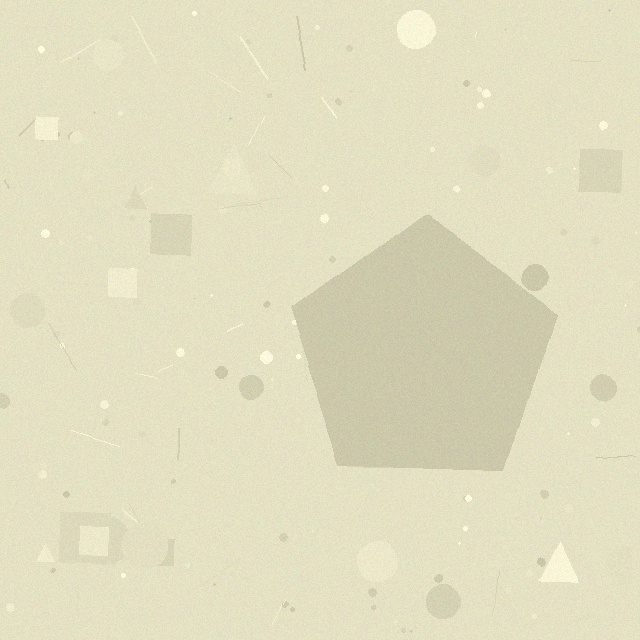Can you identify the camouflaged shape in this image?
The camouflaged shape is a pentagon.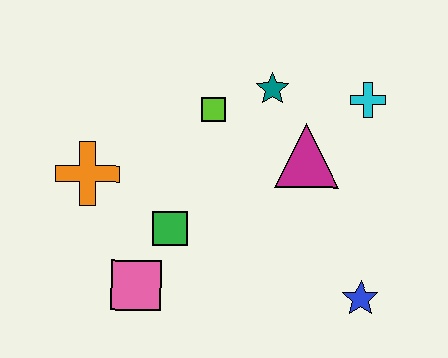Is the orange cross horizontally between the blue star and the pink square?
No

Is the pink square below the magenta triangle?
Yes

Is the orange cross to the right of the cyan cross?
No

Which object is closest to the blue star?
The magenta triangle is closest to the blue star.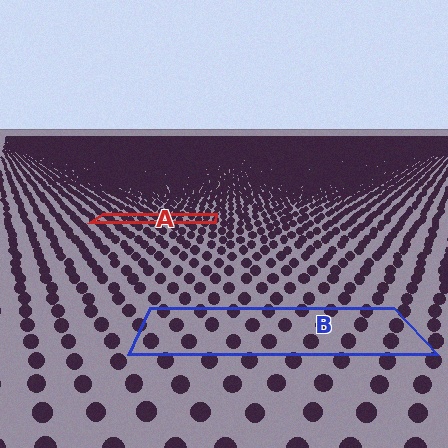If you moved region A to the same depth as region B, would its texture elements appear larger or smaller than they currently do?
They would appear larger. At a closer depth, the same texture elements are projected at a bigger on-screen size.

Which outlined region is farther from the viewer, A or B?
Region A is farther from the viewer — the texture elements inside it appear smaller and more densely packed.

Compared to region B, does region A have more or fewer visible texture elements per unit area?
Region A has more texture elements per unit area — they are packed more densely because it is farther away.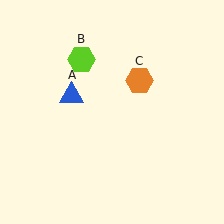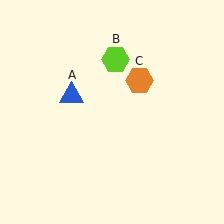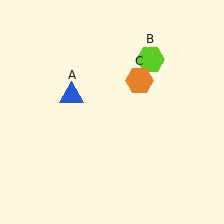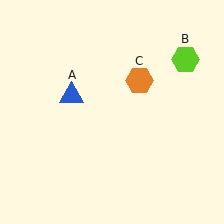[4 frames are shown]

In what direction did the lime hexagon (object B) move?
The lime hexagon (object B) moved right.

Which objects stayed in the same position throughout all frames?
Blue triangle (object A) and orange hexagon (object C) remained stationary.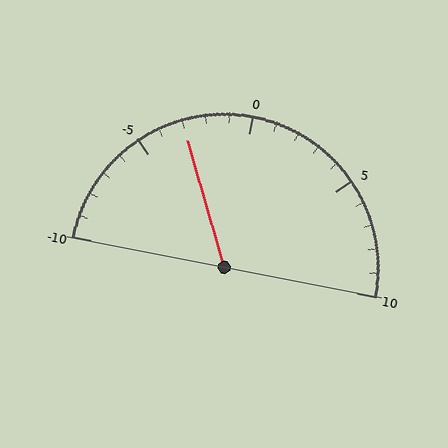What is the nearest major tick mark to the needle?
The nearest major tick mark is -5.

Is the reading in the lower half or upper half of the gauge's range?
The reading is in the lower half of the range (-10 to 10).